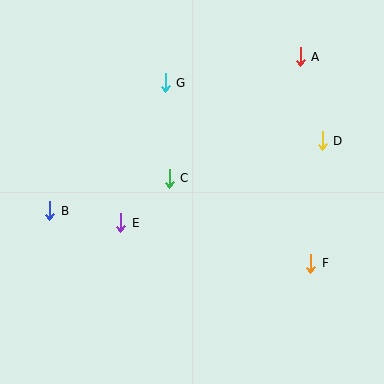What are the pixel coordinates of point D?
Point D is at (322, 141).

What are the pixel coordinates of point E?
Point E is at (121, 223).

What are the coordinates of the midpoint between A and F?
The midpoint between A and F is at (306, 160).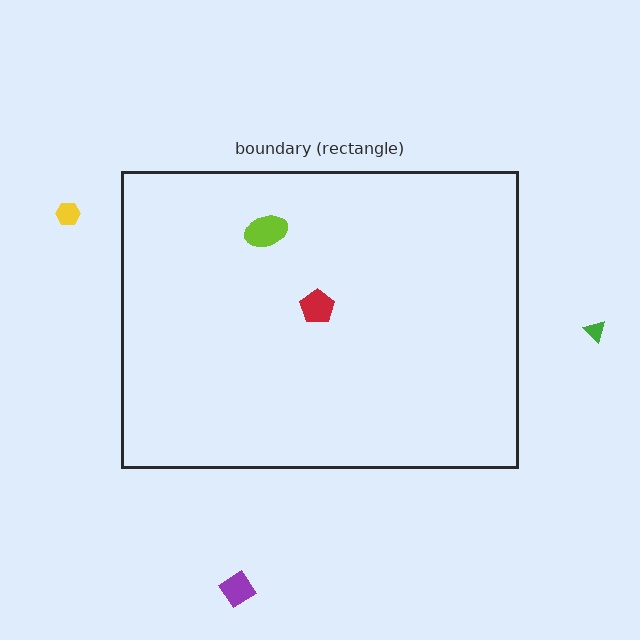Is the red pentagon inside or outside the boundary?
Inside.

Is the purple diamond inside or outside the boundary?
Outside.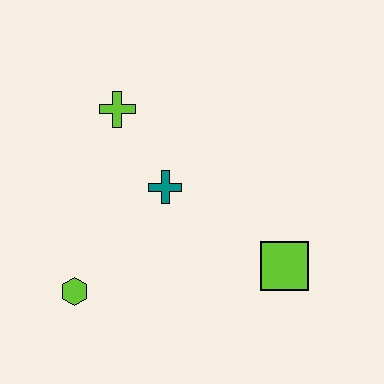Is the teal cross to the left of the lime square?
Yes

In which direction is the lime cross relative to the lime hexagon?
The lime cross is above the lime hexagon.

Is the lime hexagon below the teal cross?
Yes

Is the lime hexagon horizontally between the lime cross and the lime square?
No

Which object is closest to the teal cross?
The lime cross is closest to the teal cross.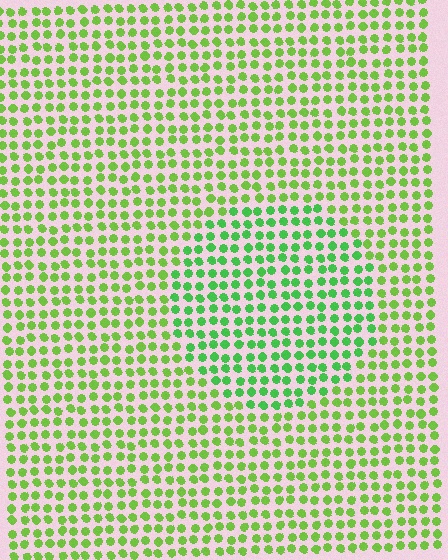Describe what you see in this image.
The image is filled with small lime elements in a uniform arrangement. A circle-shaped region is visible where the elements are tinted to a slightly different hue, forming a subtle color boundary.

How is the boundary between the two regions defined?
The boundary is defined purely by a slight shift in hue (about 27 degrees). Spacing, size, and orientation are identical on both sides.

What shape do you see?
I see a circle.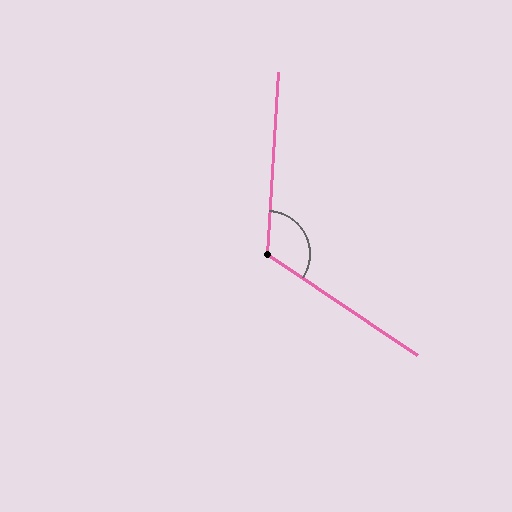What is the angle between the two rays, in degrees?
Approximately 120 degrees.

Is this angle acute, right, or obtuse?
It is obtuse.